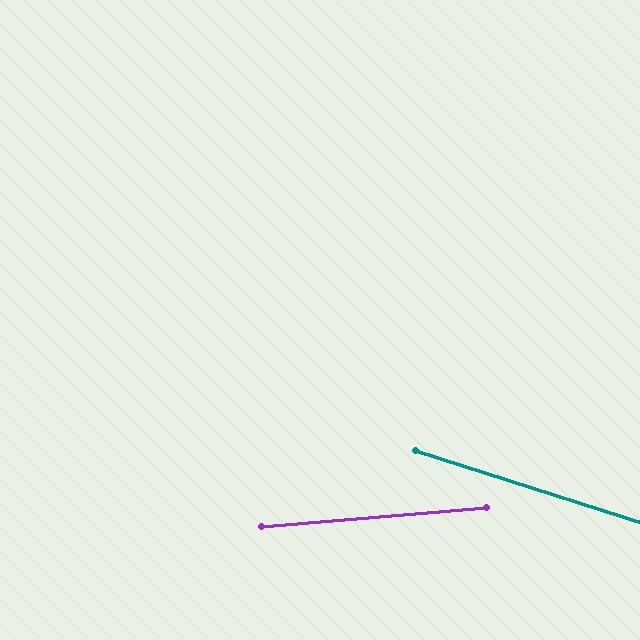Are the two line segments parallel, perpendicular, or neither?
Neither parallel nor perpendicular — they differ by about 23°.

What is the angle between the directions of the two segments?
Approximately 23 degrees.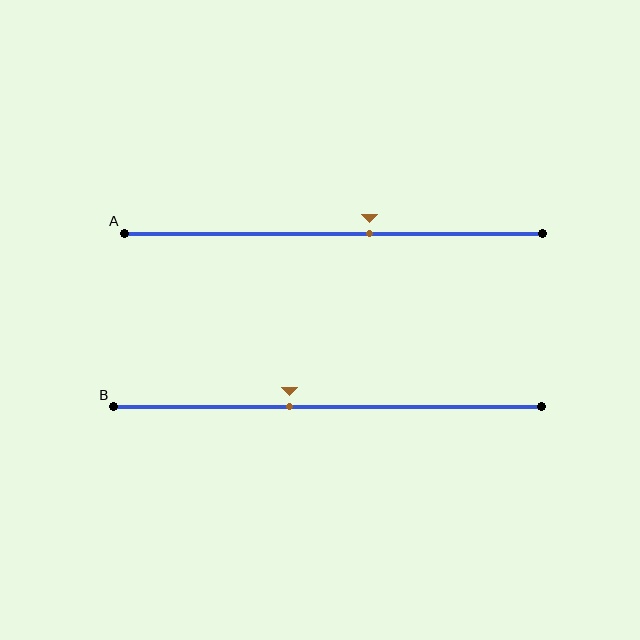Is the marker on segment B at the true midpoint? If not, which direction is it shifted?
No, the marker on segment B is shifted to the left by about 9% of the segment length.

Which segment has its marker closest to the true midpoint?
Segment A has its marker closest to the true midpoint.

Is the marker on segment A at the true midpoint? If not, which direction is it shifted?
No, the marker on segment A is shifted to the right by about 9% of the segment length.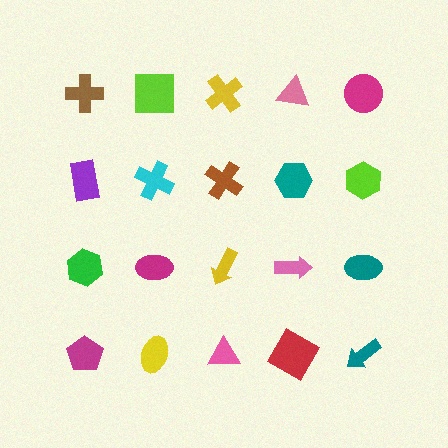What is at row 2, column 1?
A purple rectangle.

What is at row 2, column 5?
A lime hexagon.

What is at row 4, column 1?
A magenta pentagon.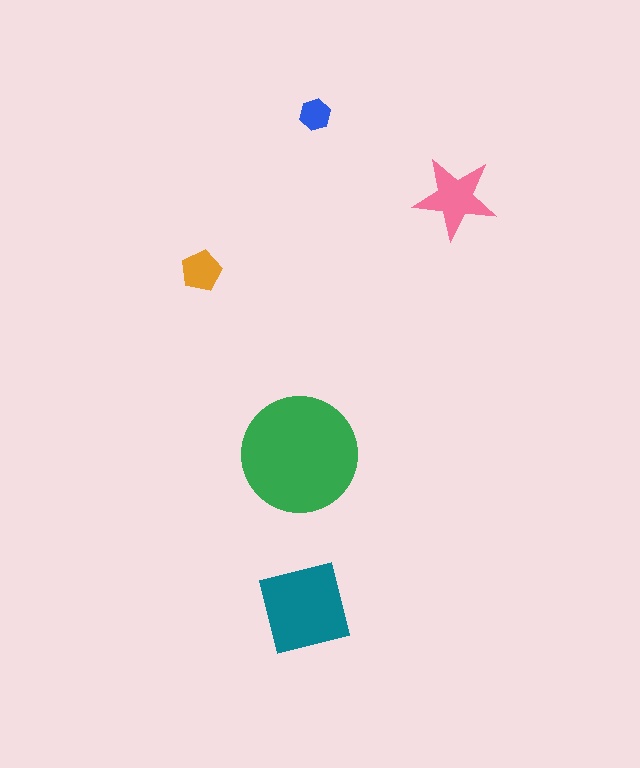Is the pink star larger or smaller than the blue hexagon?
Larger.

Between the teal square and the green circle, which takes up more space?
The green circle.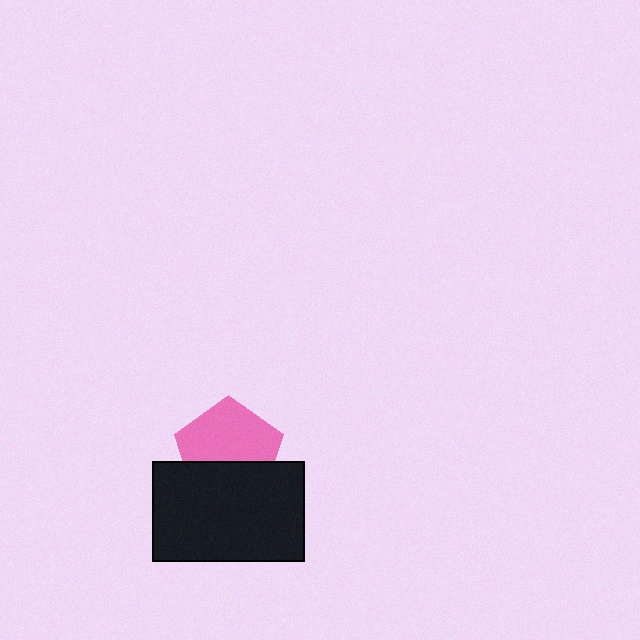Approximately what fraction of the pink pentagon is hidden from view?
Roughly 38% of the pink pentagon is hidden behind the black rectangle.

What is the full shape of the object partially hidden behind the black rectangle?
The partially hidden object is a pink pentagon.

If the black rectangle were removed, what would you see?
You would see the complete pink pentagon.